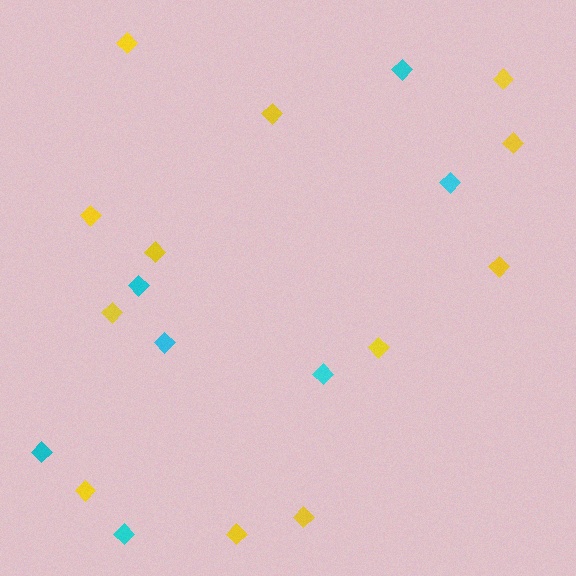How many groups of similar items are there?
There are 2 groups: one group of yellow diamonds (12) and one group of cyan diamonds (7).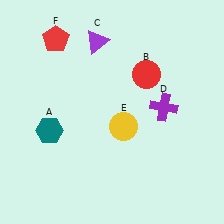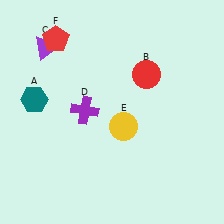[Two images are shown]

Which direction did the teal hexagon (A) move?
The teal hexagon (A) moved up.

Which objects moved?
The objects that moved are: the teal hexagon (A), the purple triangle (C), the purple cross (D).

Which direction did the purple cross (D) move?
The purple cross (D) moved left.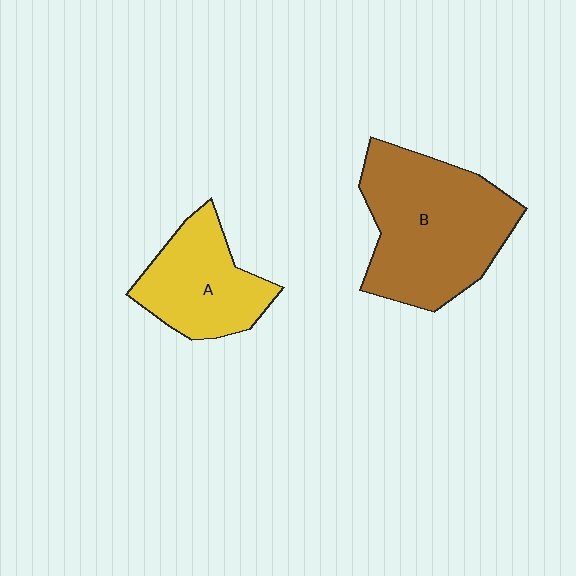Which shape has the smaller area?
Shape A (yellow).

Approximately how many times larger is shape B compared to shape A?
Approximately 1.6 times.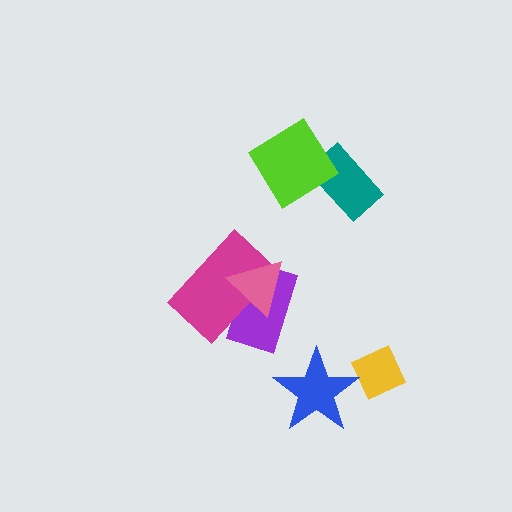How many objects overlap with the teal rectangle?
1 object overlaps with the teal rectangle.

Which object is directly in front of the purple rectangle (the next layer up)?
The magenta rectangle is directly in front of the purple rectangle.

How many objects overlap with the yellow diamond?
1 object overlaps with the yellow diamond.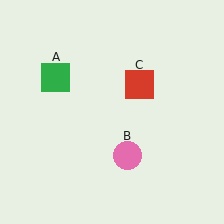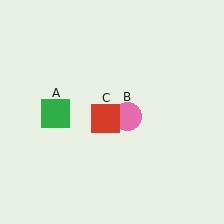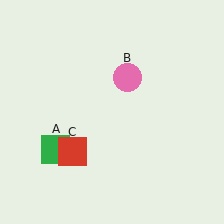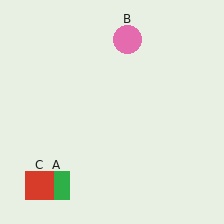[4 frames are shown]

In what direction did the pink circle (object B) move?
The pink circle (object B) moved up.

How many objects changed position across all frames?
3 objects changed position: green square (object A), pink circle (object B), red square (object C).